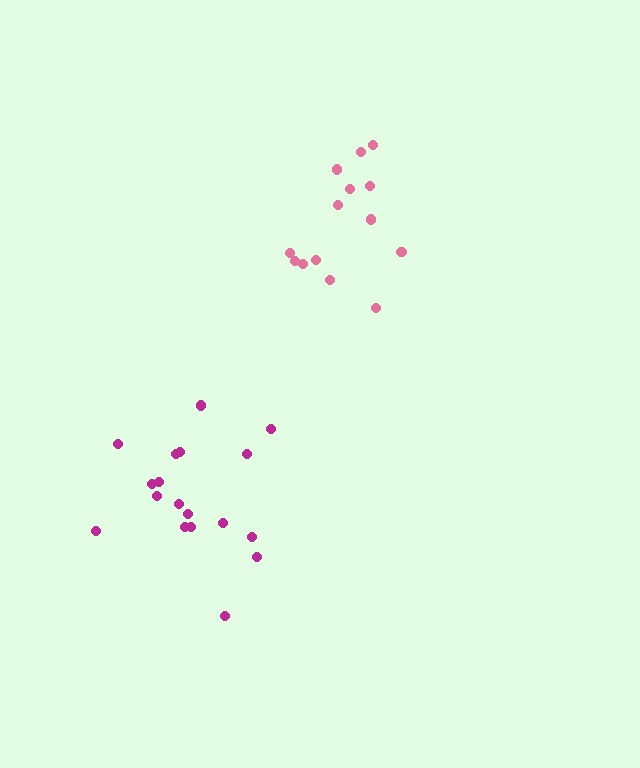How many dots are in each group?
Group 1: 18 dots, Group 2: 14 dots (32 total).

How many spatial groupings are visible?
There are 2 spatial groupings.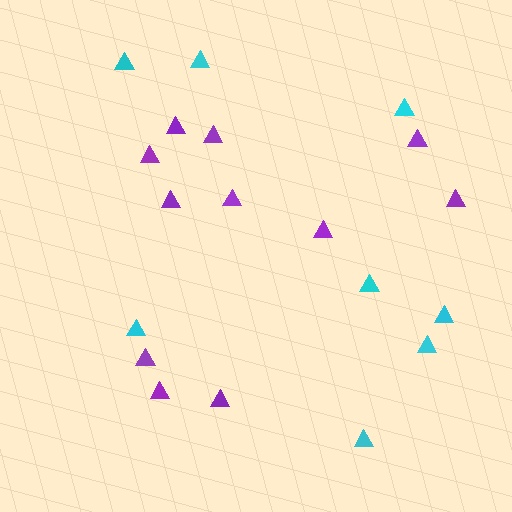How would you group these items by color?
There are 2 groups: one group of purple triangles (11) and one group of cyan triangles (8).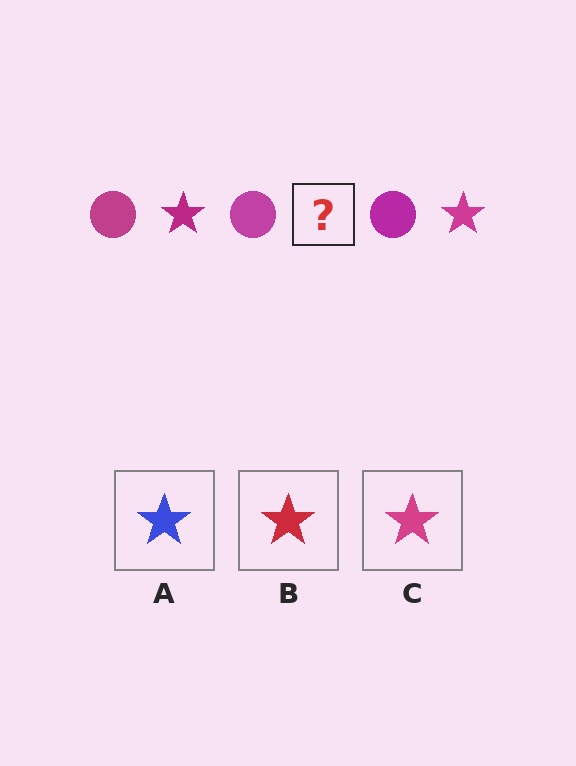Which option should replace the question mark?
Option C.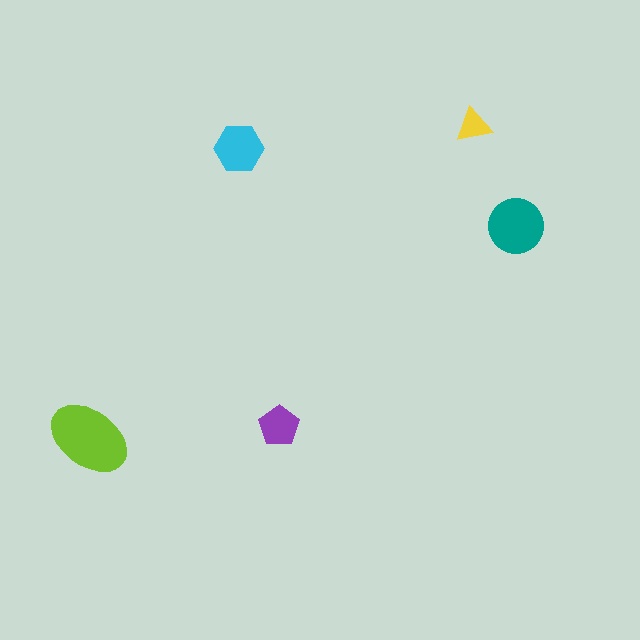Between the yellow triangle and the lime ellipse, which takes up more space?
The lime ellipse.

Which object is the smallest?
The yellow triangle.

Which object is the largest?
The lime ellipse.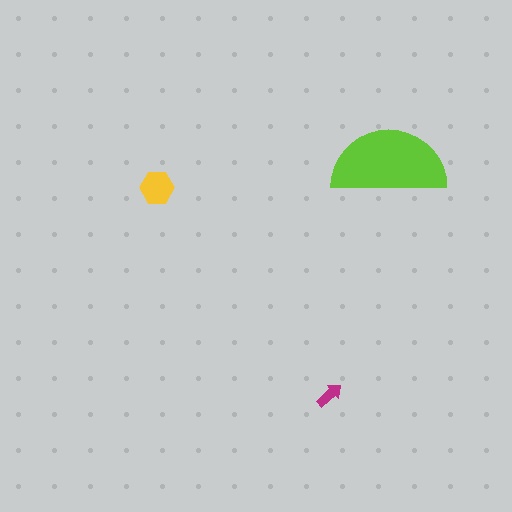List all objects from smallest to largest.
The magenta arrow, the yellow hexagon, the lime semicircle.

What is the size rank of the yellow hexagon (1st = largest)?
2nd.